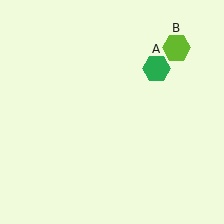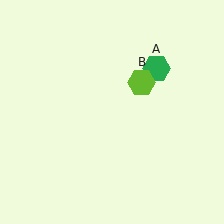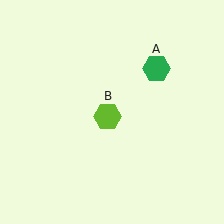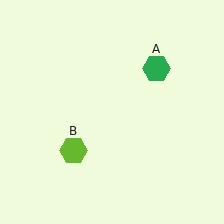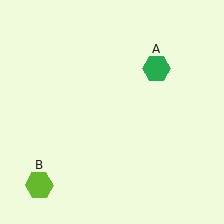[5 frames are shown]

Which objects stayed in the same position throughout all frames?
Green hexagon (object A) remained stationary.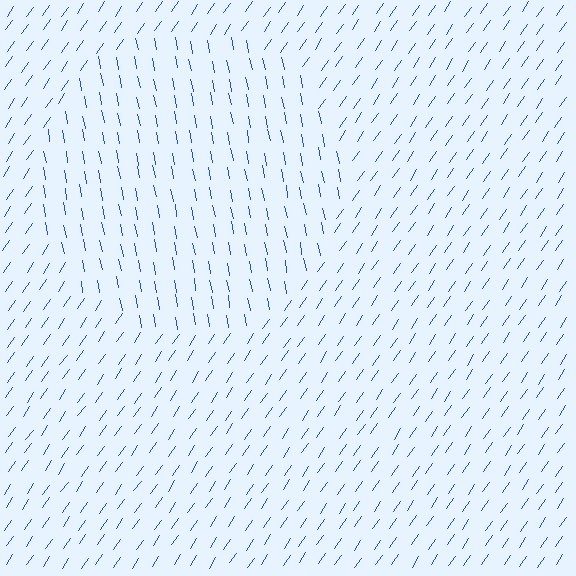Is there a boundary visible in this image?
Yes, there is a texture boundary formed by a change in line orientation.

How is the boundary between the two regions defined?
The boundary is defined purely by a change in line orientation (approximately 45 degrees difference). All lines are the same color and thickness.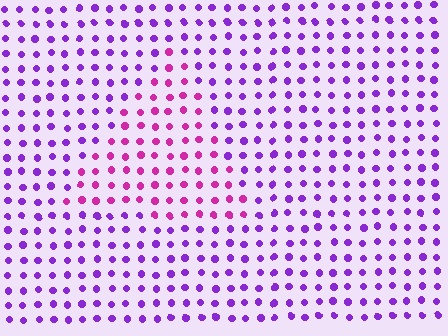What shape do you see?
I see a triangle.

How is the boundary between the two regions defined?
The boundary is defined purely by a slight shift in hue (about 41 degrees). Spacing, size, and orientation are identical on both sides.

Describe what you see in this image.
The image is filled with small purple elements in a uniform arrangement. A triangle-shaped region is visible where the elements are tinted to a slightly different hue, forming a subtle color boundary.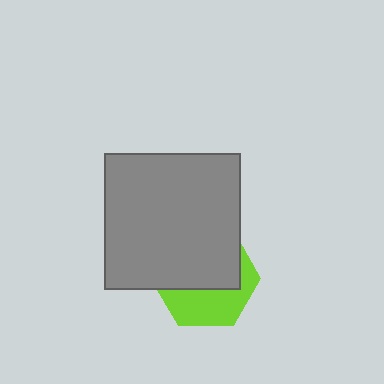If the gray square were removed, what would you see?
You would see the complete lime hexagon.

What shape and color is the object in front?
The object in front is a gray square.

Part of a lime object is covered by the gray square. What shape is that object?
It is a hexagon.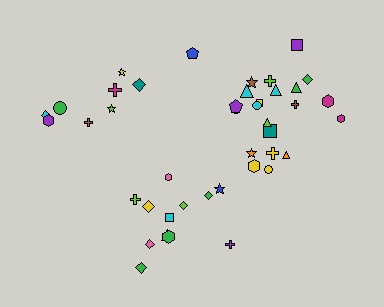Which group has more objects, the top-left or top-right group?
The top-right group.